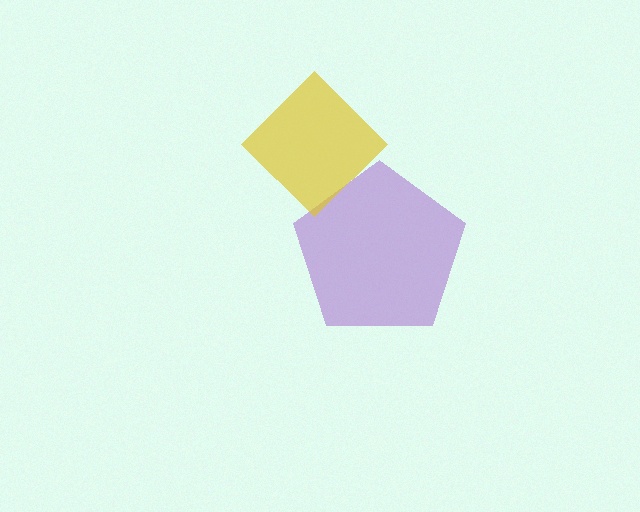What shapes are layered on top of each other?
The layered shapes are: a purple pentagon, a yellow diamond.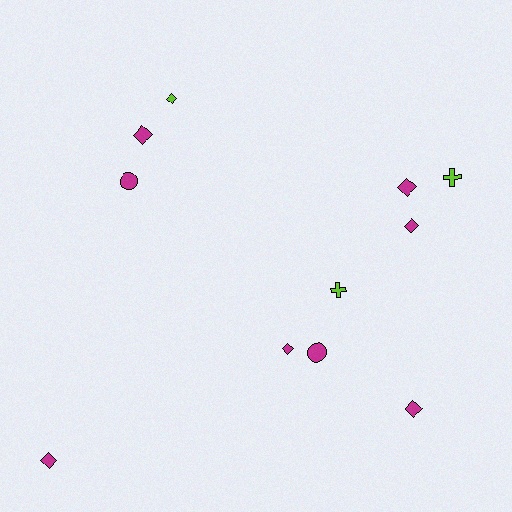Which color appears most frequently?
Magenta, with 8 objects.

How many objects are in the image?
There are 11 objects.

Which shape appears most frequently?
Diamond, with 7 objects.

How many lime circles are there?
There are no lime circles.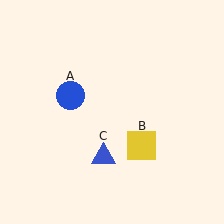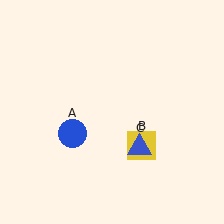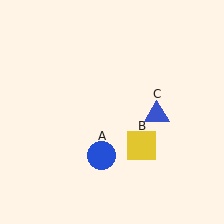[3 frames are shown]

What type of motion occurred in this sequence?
The blue circle (object A), blue triangle (object C) rotated counterclockwise around the center of the scene.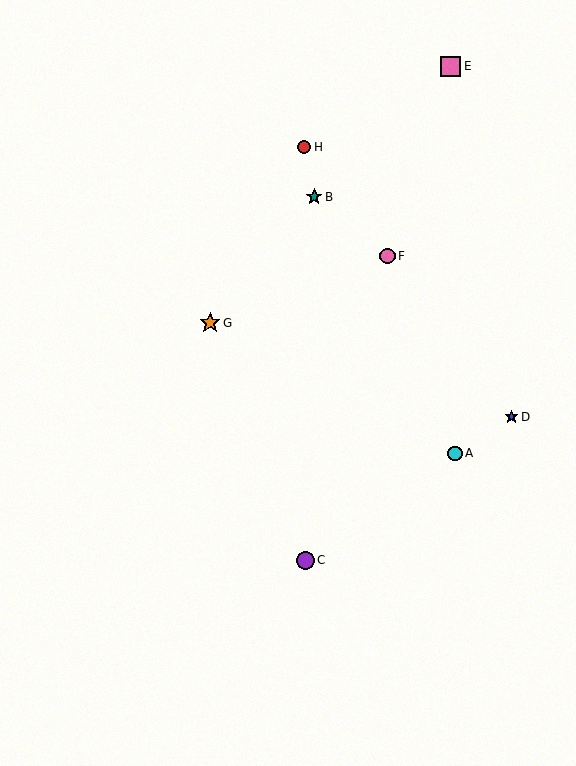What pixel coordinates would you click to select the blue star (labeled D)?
Click at (511, 417) to select the blue star D.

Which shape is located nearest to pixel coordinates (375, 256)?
The pink circle (labeled F) at (387, 256) is nearest to that location.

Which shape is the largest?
The pink square (labeled E) is the largest.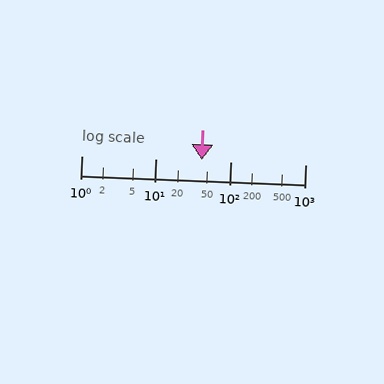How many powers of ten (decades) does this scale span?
The scale spans 3 decades, from 1 to 1000.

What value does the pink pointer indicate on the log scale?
The pointer indicates approximately 41.